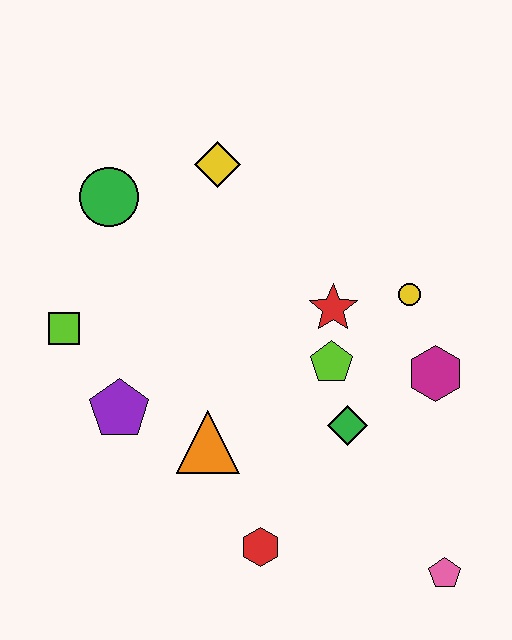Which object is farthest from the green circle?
The pink pentagon is farthest from the green circle.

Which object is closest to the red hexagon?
The orange triangle is closest to the red hexagon.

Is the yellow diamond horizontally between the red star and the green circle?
Yes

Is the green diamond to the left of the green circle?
No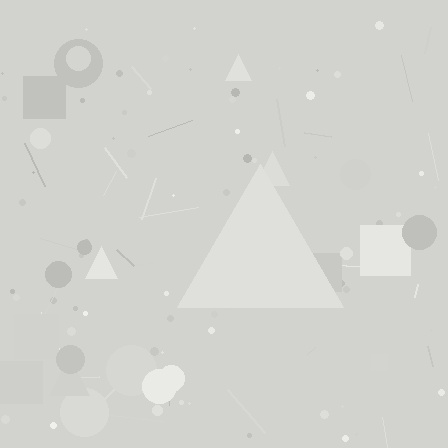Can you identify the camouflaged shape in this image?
The camouflaged shape is a triangle.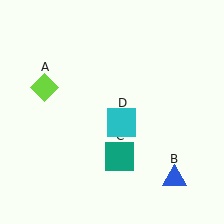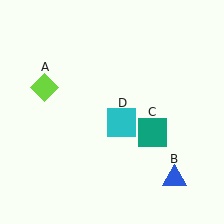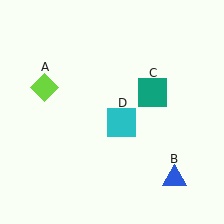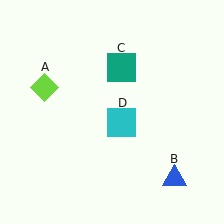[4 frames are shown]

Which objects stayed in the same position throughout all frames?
Lime diamond (object A) and blue triangle (object B) and cyan square (object D) remained stationary.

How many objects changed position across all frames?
1 object changed position: teal square (object C).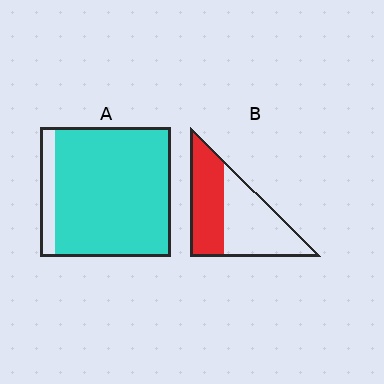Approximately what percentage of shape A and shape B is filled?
A is approximately 90% and B is approximately 45%.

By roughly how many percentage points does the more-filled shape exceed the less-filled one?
By roughly 45 percentage points (A over B).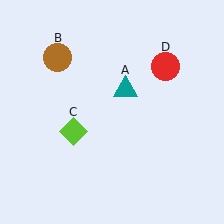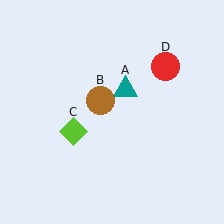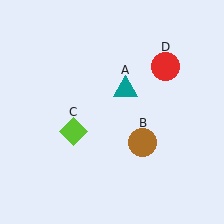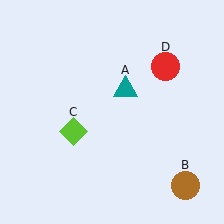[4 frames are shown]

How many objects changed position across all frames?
1 object changed position: brown circle (object B).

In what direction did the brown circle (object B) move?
The brown circle (object B) moved down and to the right.